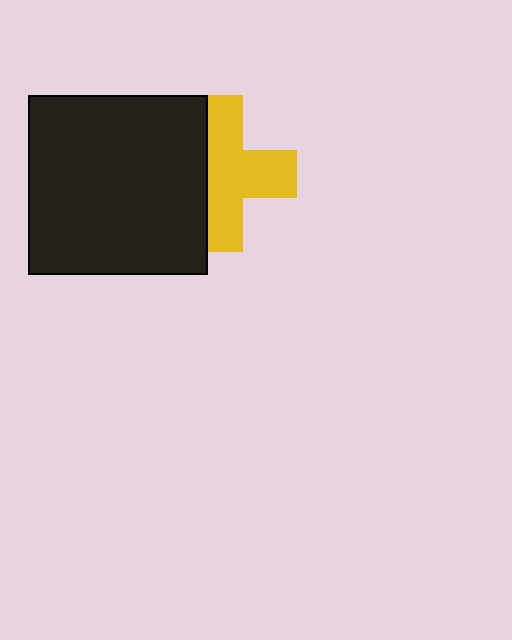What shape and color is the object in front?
The object in front is a black square.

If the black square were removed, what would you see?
You would see the complete yellow cross.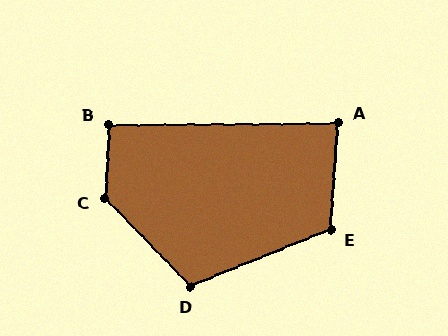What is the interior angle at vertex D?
Approximately 112 degrees (obtuse).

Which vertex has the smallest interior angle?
A, at approximately 85 degrees.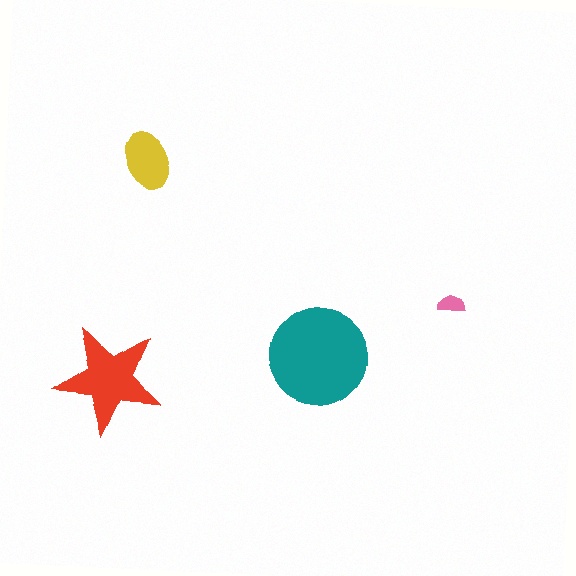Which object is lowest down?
The red star is bottommost.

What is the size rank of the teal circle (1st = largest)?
1st.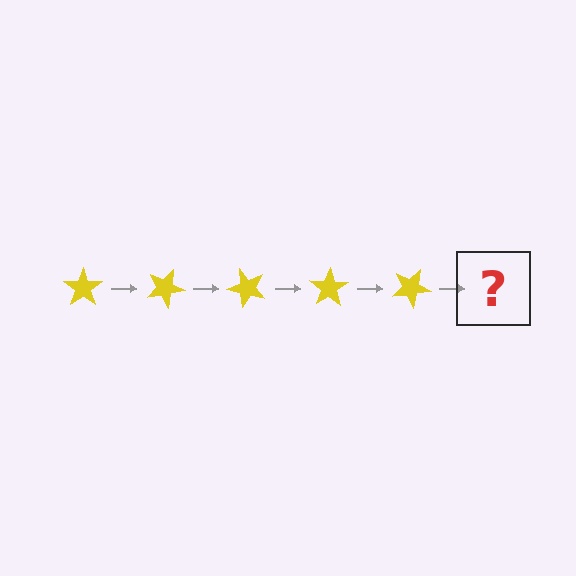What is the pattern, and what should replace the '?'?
The pattern is that the star rotates 25 degrees each step. The '?' should be a yellow star rotated 125 degrees.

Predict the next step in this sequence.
The next step is a yellow star rotated 125 degrees.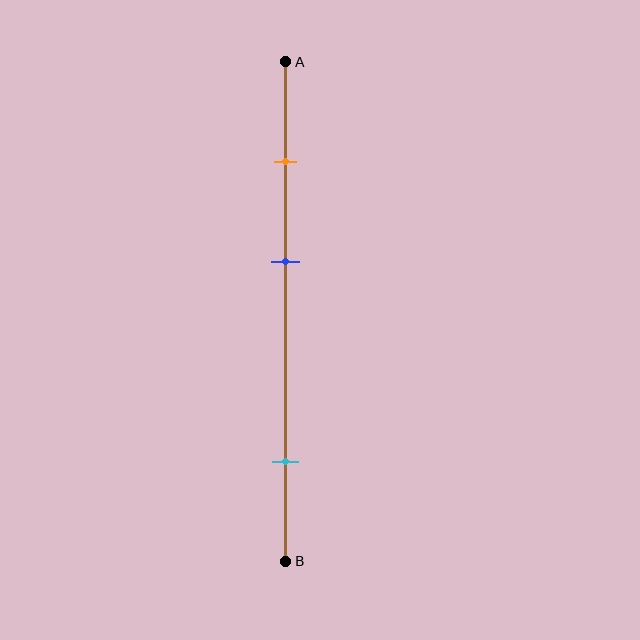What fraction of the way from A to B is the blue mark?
The blue mark is approximately 40% (0.4) of the way from A to B.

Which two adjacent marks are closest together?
The orange and blue marks are the closest adjacent pair.